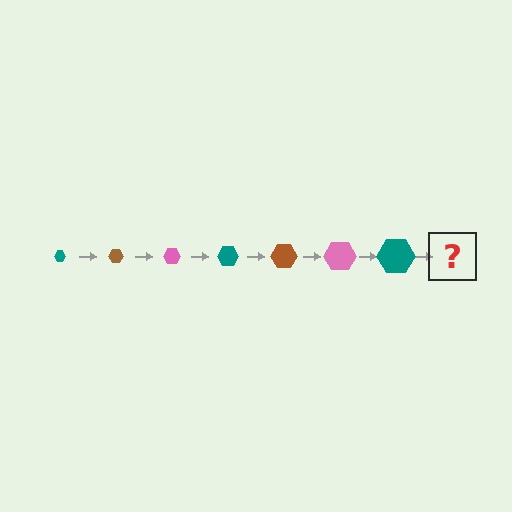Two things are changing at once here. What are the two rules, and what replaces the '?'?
The two rules are that the hexagon grows larger each step and the color cycles through teal, brown, and pink. The '?' should be a brown hexagon, larger than the previous one.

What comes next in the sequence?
The next element should be a brown hexagon, larger than the previous one.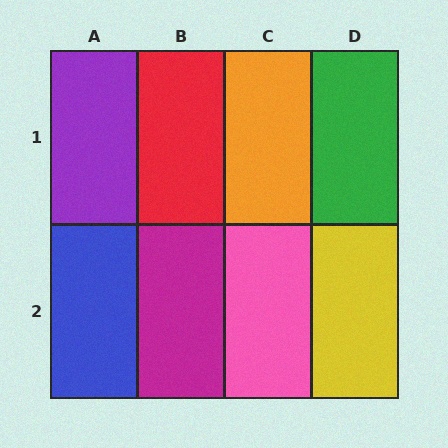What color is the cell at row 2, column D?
Yellow.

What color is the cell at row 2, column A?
Blue.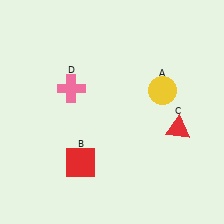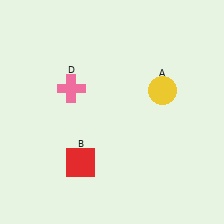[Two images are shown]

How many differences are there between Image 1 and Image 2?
There is 1 difference between the two images.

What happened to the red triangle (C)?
The red triangle (C) was removed in Image 2. It was in the bottom-right area of Image 1.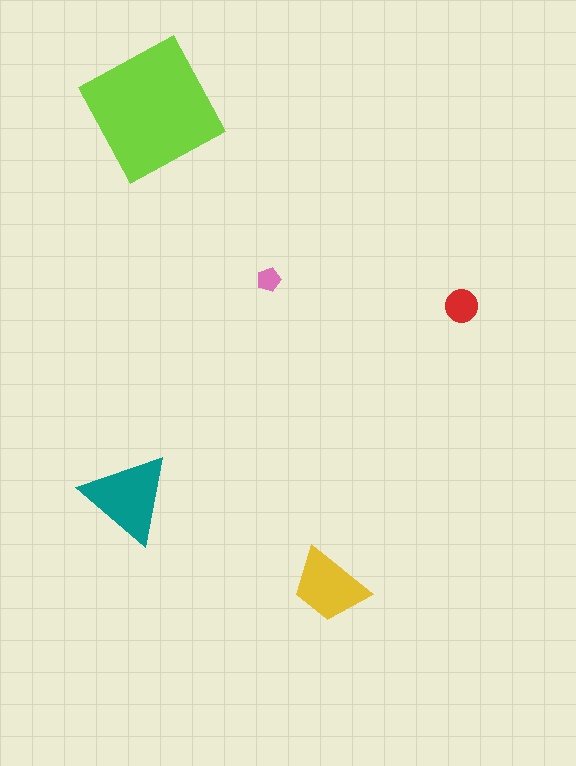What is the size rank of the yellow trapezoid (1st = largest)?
3rd.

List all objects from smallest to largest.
The pink pentagon, the red circle, the yellow trapezoid, the teal triangle, the lime square.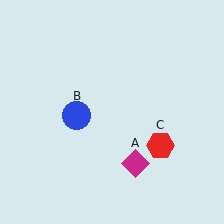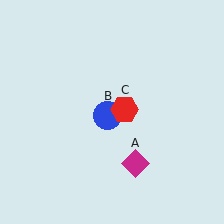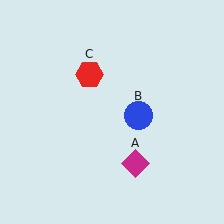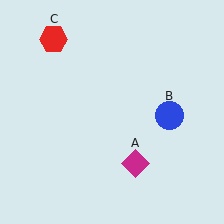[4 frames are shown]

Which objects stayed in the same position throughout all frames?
Magenta diamond (object A) remained stationary.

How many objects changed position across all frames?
2 objects changed position: blue circle (object B), red hexagon (object C).